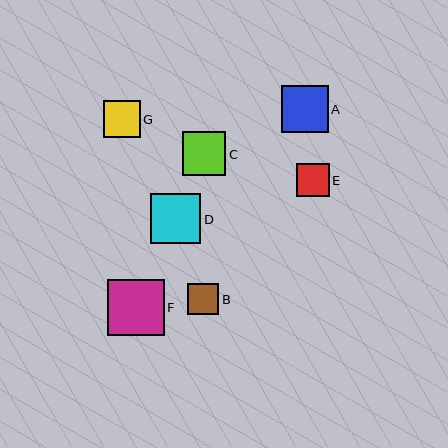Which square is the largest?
Square F is the largest with a size of approximately 56 pixels.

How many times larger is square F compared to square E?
Square F is approximately 1.7 times the size of square E.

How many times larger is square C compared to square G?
Square C is approximately 1.2 times the size of square G.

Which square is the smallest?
Square B is the smallest with a size of approximately 31 pixels.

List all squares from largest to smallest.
From largest to smallest: F, D, A, C, G, E, B.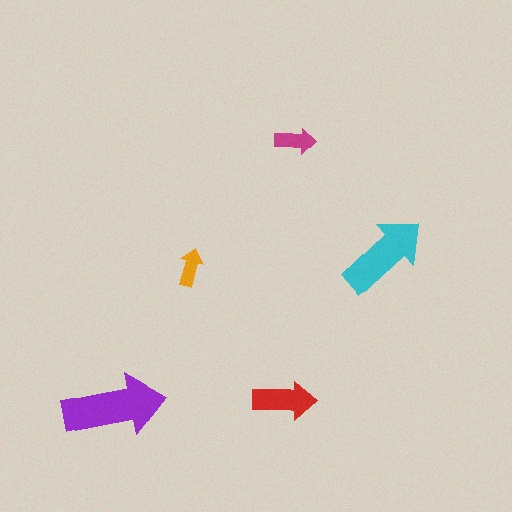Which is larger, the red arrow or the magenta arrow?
The red one.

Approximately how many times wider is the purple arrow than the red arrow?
About 1.5 times wider.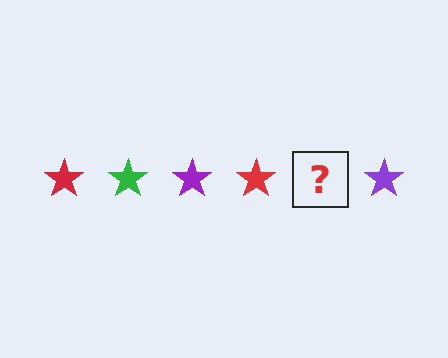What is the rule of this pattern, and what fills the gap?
The rule is that the pattern cycles through red, green, purple stars. The gap should be filled with a green star.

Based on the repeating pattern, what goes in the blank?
The blank should be a green star.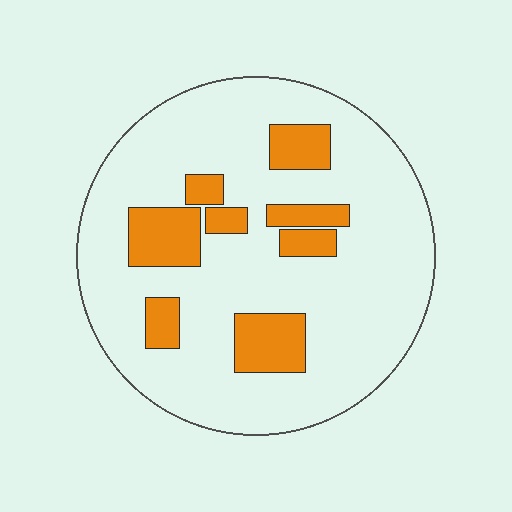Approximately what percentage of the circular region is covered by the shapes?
Approximately 20%.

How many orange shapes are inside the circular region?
8.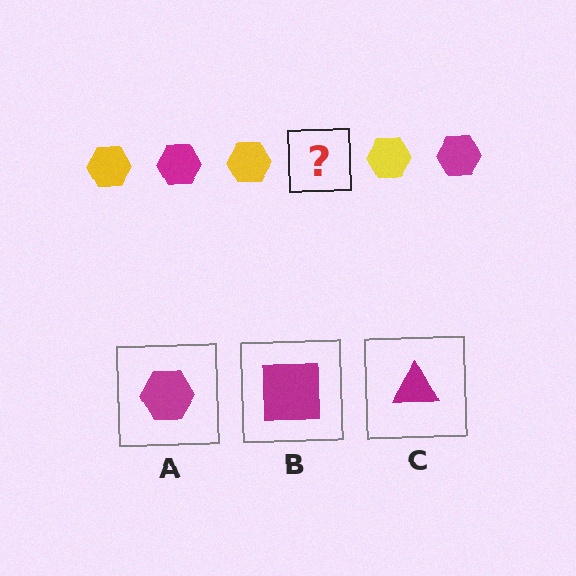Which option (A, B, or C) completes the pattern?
A.